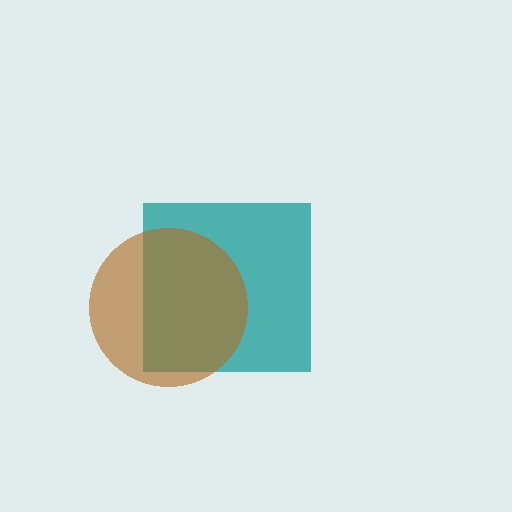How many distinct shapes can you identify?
There are 2 distinct shapes: a teal square, a brown circle.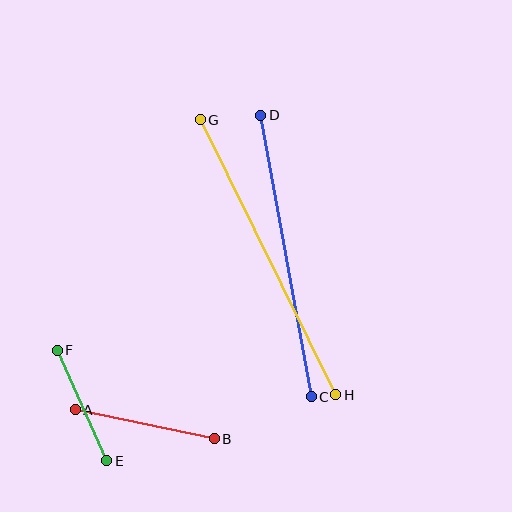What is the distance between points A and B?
The distance is approximately 142 pixels.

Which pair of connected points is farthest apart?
Points G and H are farthest apart.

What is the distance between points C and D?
The distance is approximately 286 pixels.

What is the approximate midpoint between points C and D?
The midpoint is at approximately (286, 256) pixels.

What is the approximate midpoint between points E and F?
The midpoint is at approximately (82, 405) pixels.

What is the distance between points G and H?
The distance is approximately 307 pixels.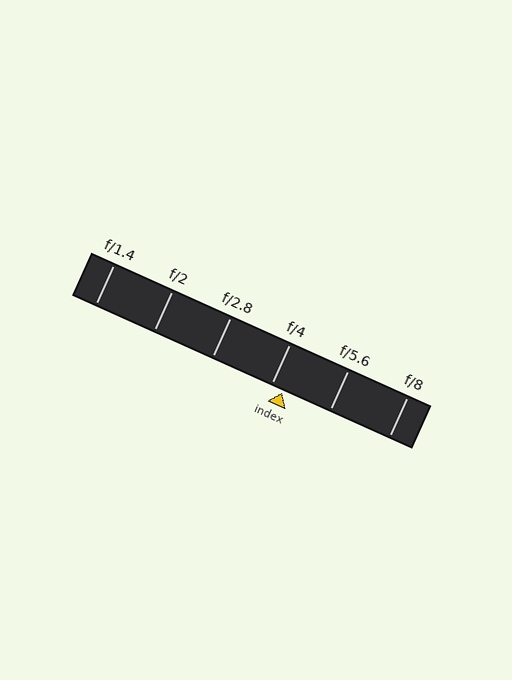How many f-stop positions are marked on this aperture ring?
There are 6 f-stop positions marked.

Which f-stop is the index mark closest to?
The index mark is closest to f/4.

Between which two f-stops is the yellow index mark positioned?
The index mark is between f/4 and f/5.6.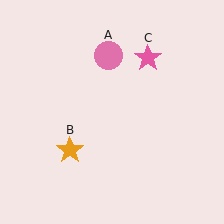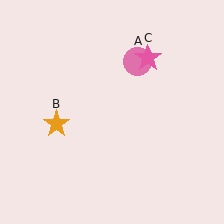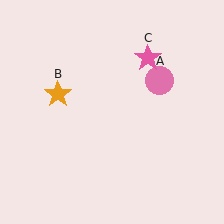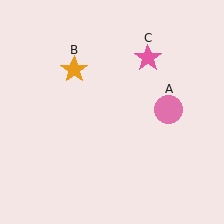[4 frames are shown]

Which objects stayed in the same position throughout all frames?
Pink star (object C) remained stationary.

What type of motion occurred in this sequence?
The pink circle (object A), orange star (object B) rotated clockwise around the center of the scene.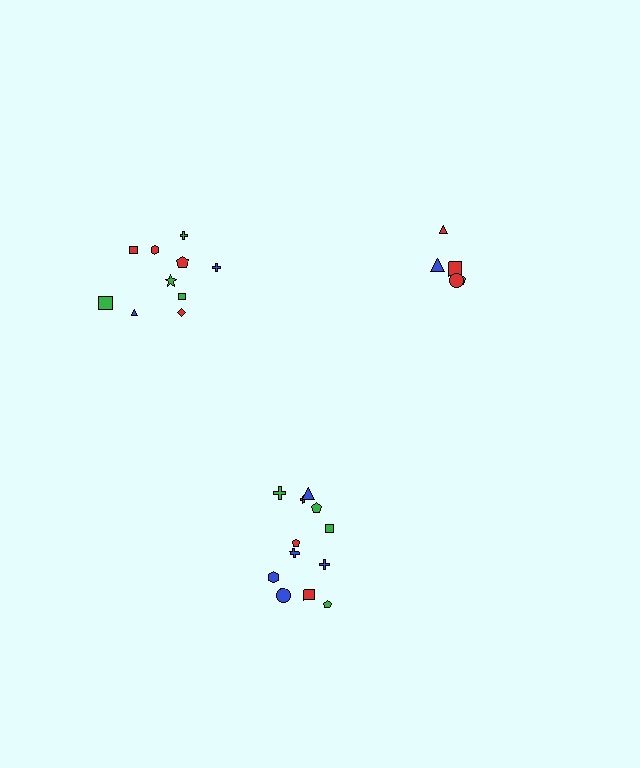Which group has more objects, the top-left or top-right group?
The top-left group.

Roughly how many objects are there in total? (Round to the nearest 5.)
Roughly 25 objects in total.